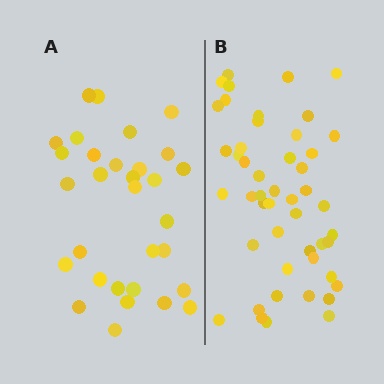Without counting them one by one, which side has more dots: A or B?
Region B (the right region) has more dots.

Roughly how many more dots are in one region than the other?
Region B has approximately 15 more dots than region A.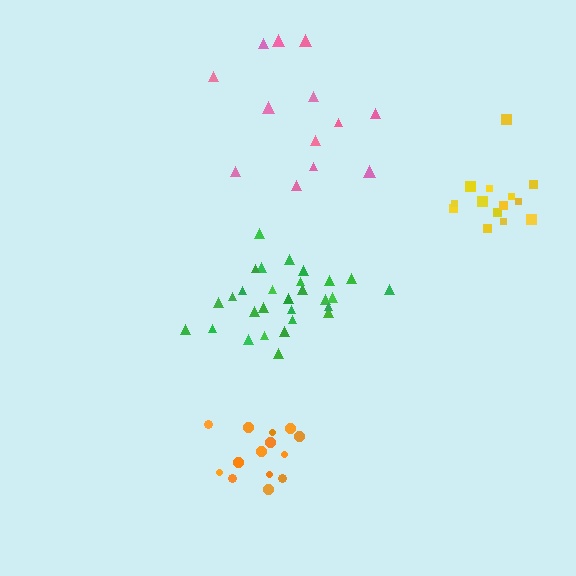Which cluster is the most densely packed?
Green.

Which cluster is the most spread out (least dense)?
Pink.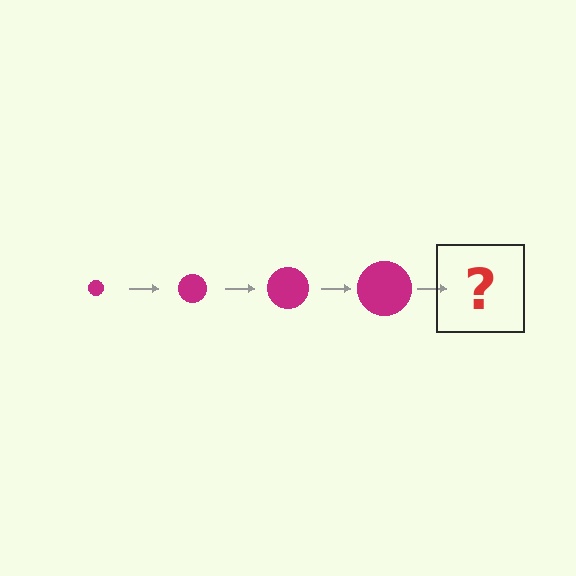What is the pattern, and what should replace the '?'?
The pattern is that the circle gets progressively larger each step. The '?' should be a magenta circle, larger than the previous one.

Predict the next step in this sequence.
The next step is a magenta circle, larger than the previous one.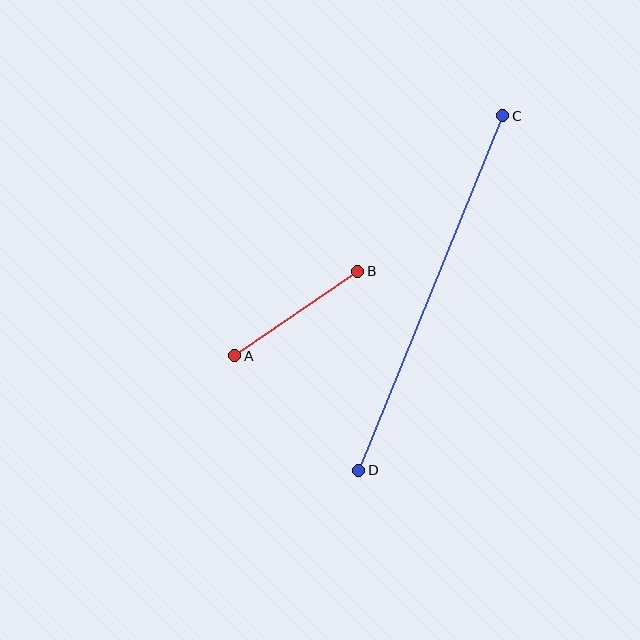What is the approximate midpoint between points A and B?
The midpoint is at approximately (296, 313) pixels.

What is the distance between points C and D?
The distance is approximately 383 pixels.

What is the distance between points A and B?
The distance is approximately 149 pixels.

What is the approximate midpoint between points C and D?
The midpoint is at approximately (431, 293) pixels.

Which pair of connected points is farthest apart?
Points C and D are farthest apart.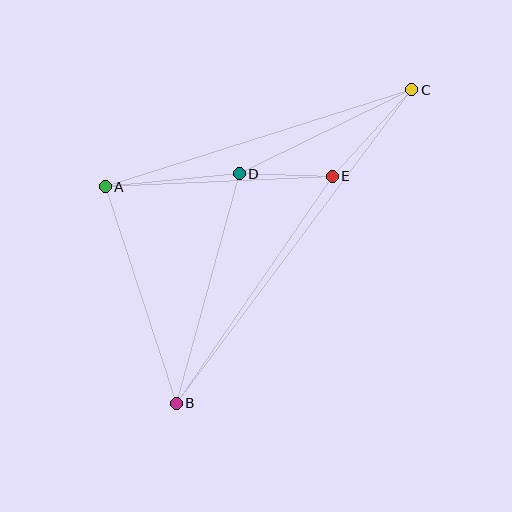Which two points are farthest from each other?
Points B and C are farthest from each other.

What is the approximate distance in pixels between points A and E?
The distance between A and E is approximately 227 pixels.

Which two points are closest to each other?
Points D and E are closest to each other.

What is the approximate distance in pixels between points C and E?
The distance between C and E is approximately 118 pixels.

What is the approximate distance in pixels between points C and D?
The distance between C and D is approximately 192 pixels.